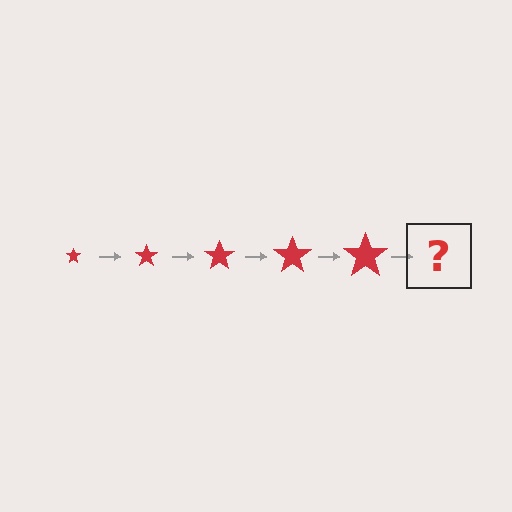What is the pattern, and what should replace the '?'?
The pattern is that the star gets progressively larger each step. The '?' should be a red star, larger than the previous one.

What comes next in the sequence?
The next element should be a red star, larger than the previous one.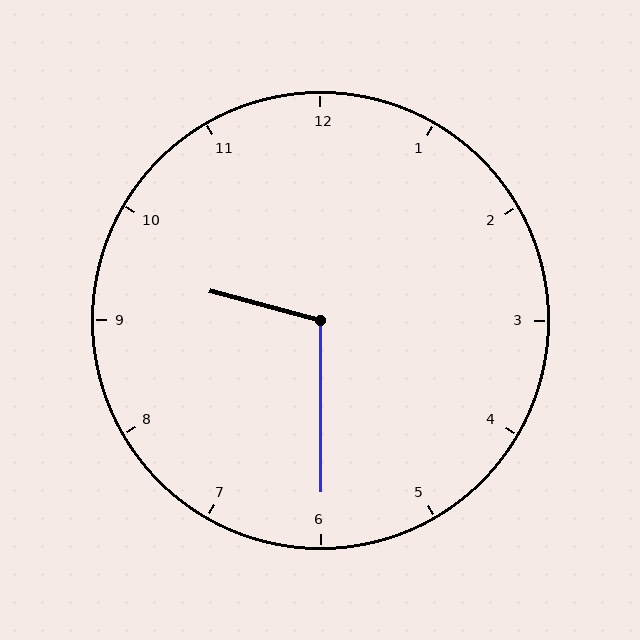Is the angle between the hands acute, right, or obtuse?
It is obtuse.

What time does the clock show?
9:30.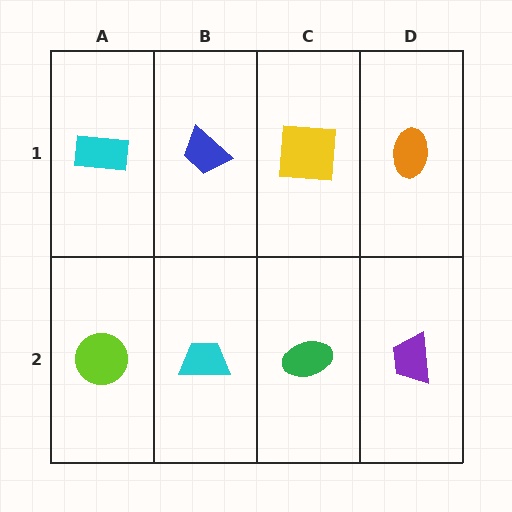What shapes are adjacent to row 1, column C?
A green ellipse (row 2, column C), a blue trapezoid (row 1, column B), an orange ellipse (row 1, column D).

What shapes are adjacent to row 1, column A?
A lime circle (row 2, column A), a blue trapezoid (row 1, column B).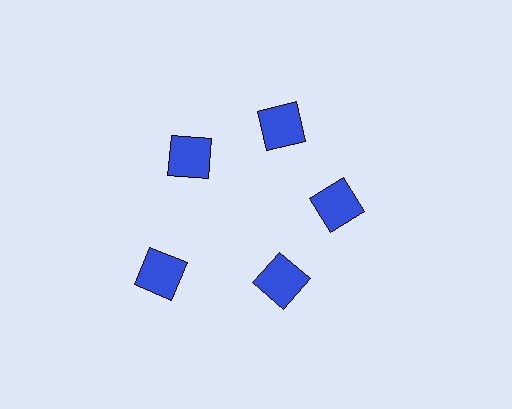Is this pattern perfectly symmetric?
No. The 5 blue squares are arranged in a ring, but one element near the 8 o'clock position is pushed outward from the center, breaking the 5-fold rotational symmetry.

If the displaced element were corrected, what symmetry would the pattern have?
It would have 5-fold rotational symmetry — the pattern would map onto itself every 72 degrees.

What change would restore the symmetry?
The symmetry would be restored by moving it inward, back onto the ring so that all 5 squares sit at equal angles and equal distance from the center.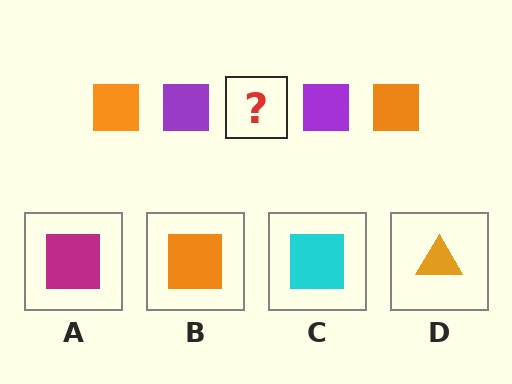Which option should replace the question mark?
Option B.